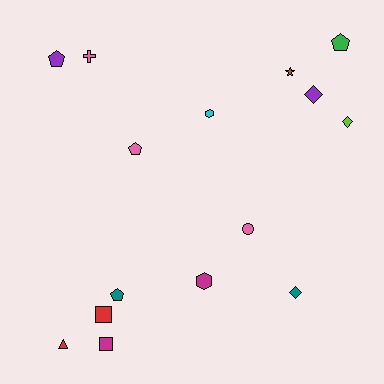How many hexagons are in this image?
There are 2 hexagons.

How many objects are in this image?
There are 15 objects.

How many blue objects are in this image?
There are no blue objects.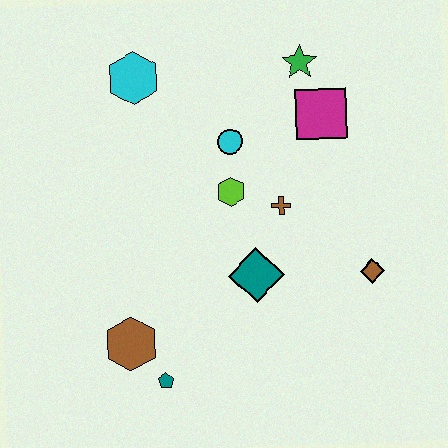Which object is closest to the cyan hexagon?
The cyan circle is closest to the cyan hexagon.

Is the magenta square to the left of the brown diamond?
Yes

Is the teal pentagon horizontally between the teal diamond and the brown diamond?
No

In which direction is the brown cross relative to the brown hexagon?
The brown cross is to the right of the brown hexagon.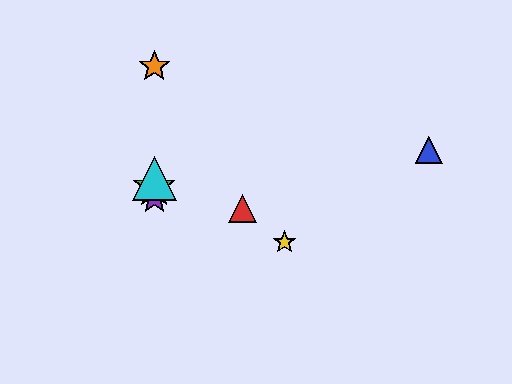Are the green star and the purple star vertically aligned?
Yes, both are at x≈154.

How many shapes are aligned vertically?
4 shapes (the green star, the purple star, the orange star, the cyan triangle) are aligned vertically.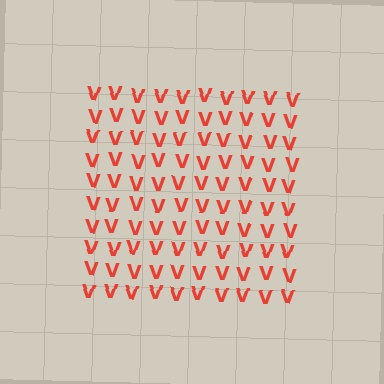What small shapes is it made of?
It is made of small letter V's.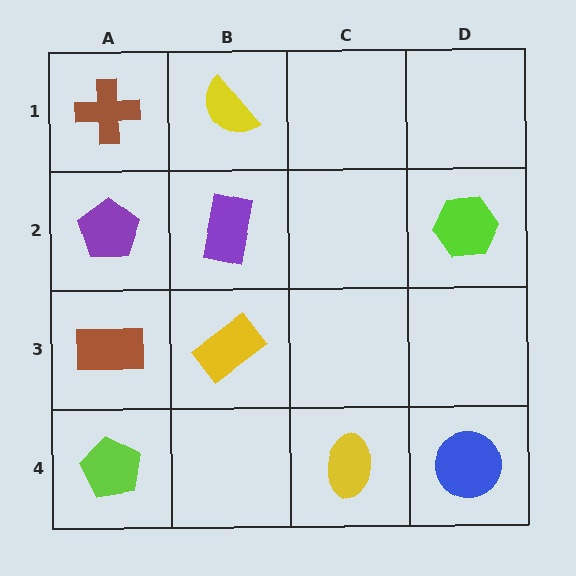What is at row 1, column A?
A brown cross.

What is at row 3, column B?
A yellow rectangle.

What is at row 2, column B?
A purple rectangle.